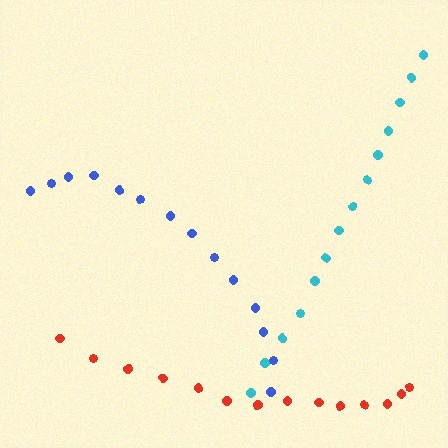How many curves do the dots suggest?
There are 3 distinct paths.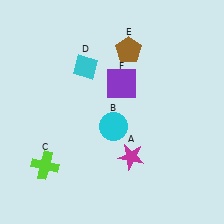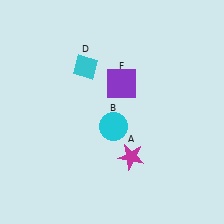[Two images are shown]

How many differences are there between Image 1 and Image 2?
There are 2 differences between the two images.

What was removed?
The brown pentagon (E), the lime cross (C) were removed in Image 2.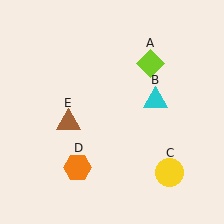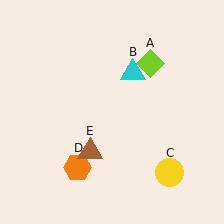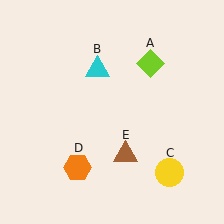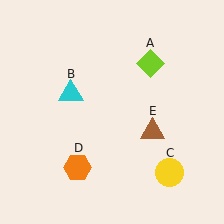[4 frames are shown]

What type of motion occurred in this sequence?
The cyan triangle (object B), brown triangle (object E) rotated counterclockwise around the center of the scene.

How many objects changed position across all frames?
2 objects changed position: cyan triangle (object B), brown triangle (object E).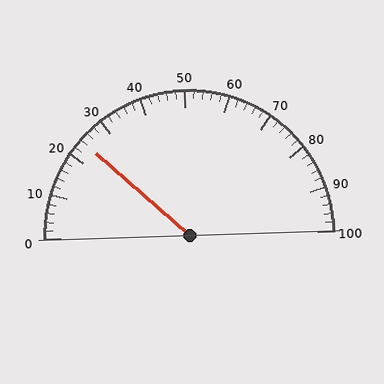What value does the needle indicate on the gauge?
The needle indicates approximately 24.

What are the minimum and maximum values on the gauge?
The gauge ranges from 0 to 100.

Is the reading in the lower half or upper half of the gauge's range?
The reading is in the lower half of the range (0 to 100).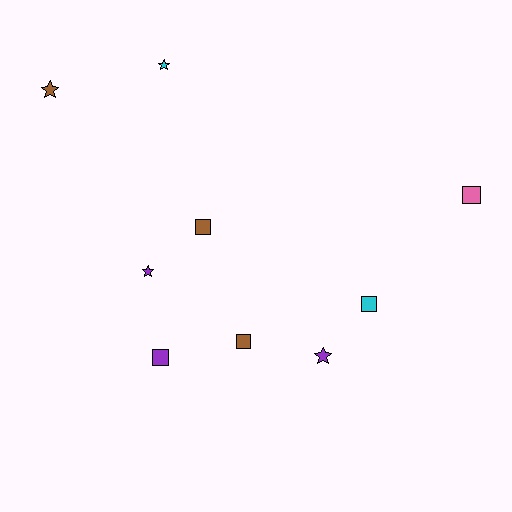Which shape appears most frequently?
Square, with 5 objects.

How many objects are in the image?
There are 9 objects.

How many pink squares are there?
There is 1 pink square.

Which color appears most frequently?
Brown, with 3 objects.